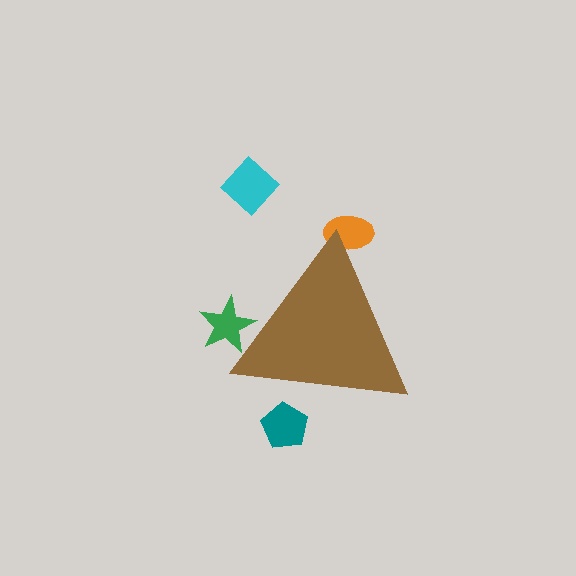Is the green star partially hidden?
Yes, the green star is partially hidden behind the brown triangle.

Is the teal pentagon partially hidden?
Yes, the teal pentagon is partially hidden behind the brown triangle.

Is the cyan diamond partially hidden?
No, the cyan diamond is fully visible.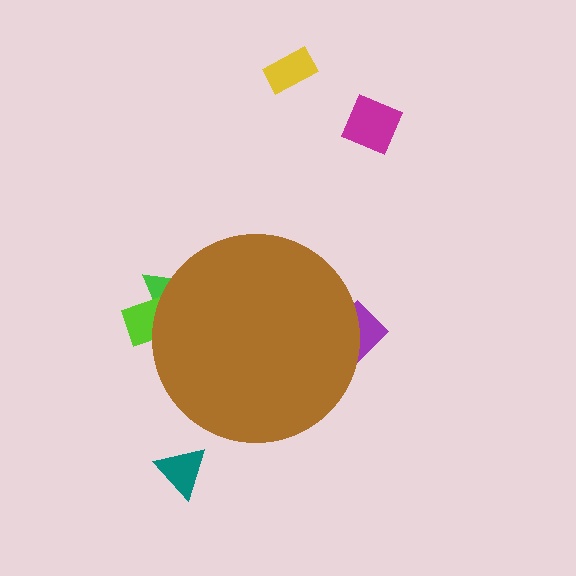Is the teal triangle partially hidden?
No, the teal triangle is fully visible.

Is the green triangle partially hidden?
Yes, the green triangle is partially hidden behind the brown circle.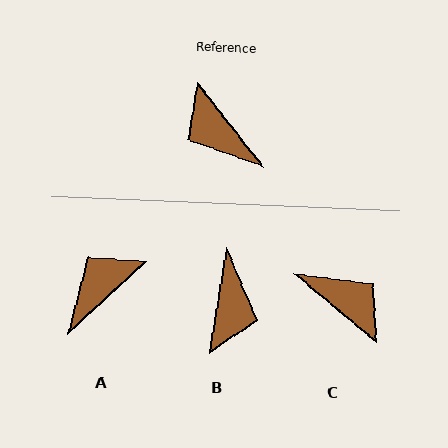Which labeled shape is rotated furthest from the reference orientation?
C, about 168 degrees away.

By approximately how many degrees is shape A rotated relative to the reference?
Approximately 86 degrees clockwise.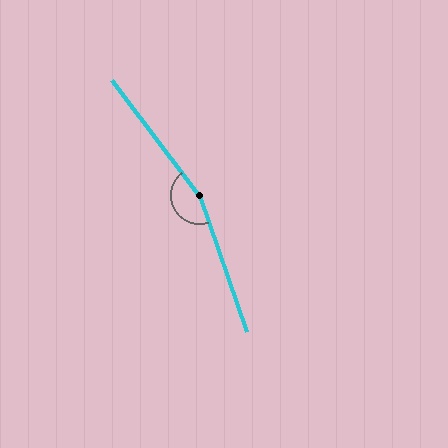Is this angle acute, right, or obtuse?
It is obtuse.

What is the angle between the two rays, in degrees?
Approximately 162 degrees.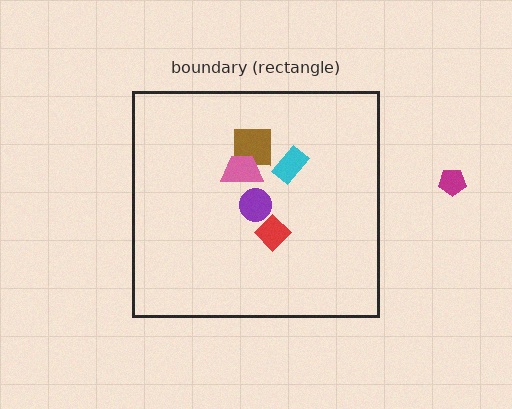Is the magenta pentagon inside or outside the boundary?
Outside.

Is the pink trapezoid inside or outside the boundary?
Inside.